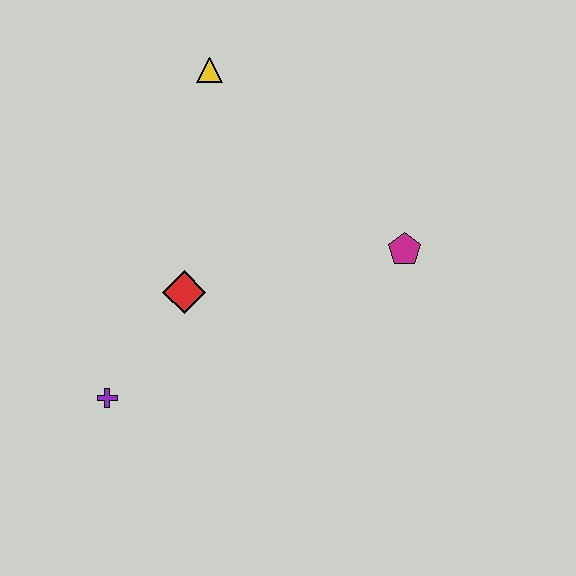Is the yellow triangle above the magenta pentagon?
Yes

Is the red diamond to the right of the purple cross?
Yes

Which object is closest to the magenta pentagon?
The red diamond is closest to the magenta pentagon.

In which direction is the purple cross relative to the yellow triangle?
The purple cross is below the yellow triangle.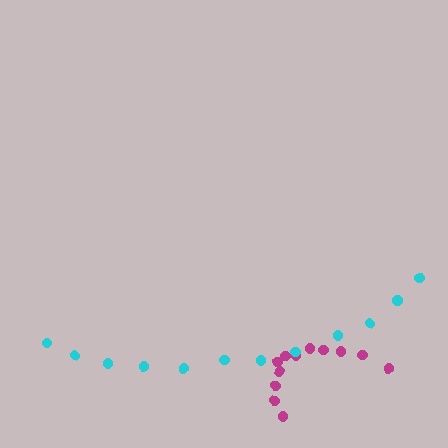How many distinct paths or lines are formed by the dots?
There are 2 distinct paths.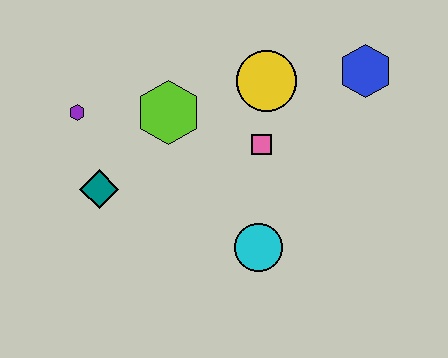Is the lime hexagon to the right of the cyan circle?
No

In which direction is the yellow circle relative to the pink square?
The yellow circle is above the pink square.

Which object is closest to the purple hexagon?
The teal diamond is closest to the purple hexagon.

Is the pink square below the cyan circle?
No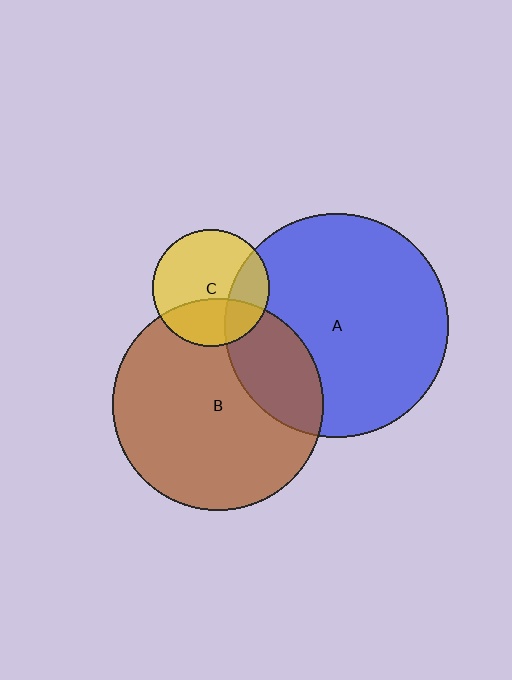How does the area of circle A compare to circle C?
Approximately 3.7 times.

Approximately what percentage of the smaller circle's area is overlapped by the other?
Approximately 25%.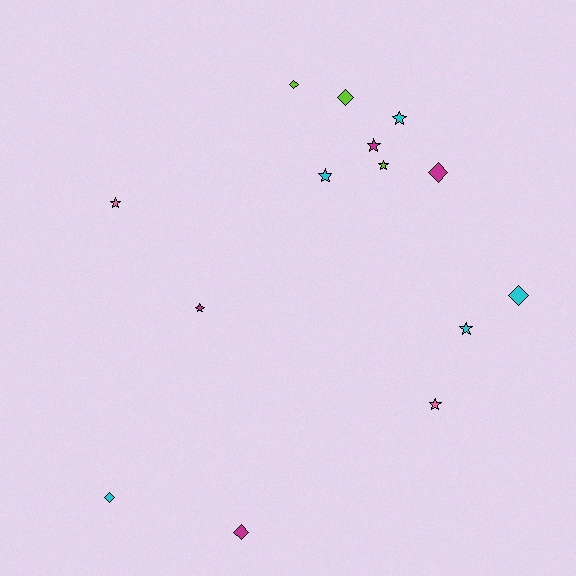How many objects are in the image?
There are 14 objects.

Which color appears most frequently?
Cyan, with 5 objects.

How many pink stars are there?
There are 2 pink stars.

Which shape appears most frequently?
Star, with 8 objects.